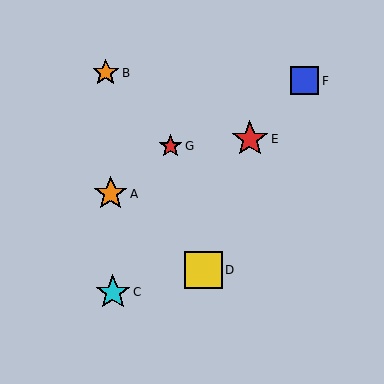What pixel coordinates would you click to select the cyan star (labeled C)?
Click at (113, 292) to select the cyan star C.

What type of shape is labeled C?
Shape C is a cyan star.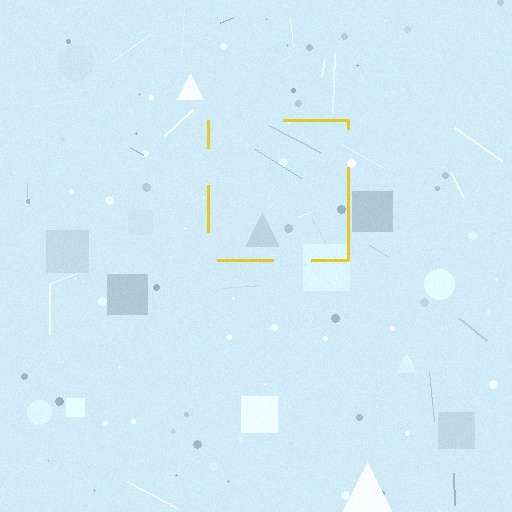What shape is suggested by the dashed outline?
The dashed outline suggests a square.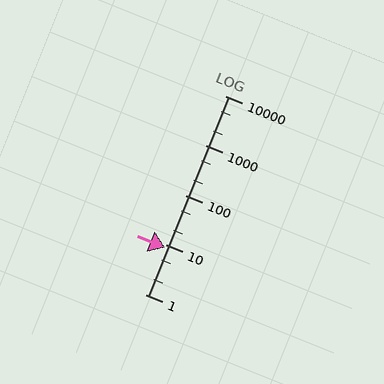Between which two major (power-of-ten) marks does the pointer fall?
The pointer is between 1 and 10.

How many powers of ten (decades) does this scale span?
The scale spans 4 decades, from 1 to 10000.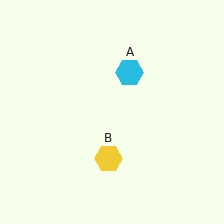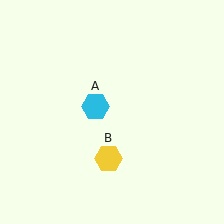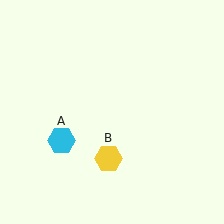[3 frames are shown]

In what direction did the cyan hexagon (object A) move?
The cyan hexagon (object A) moved down and to the left.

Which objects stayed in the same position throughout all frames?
Yellow hexagon (object B) remained stationary.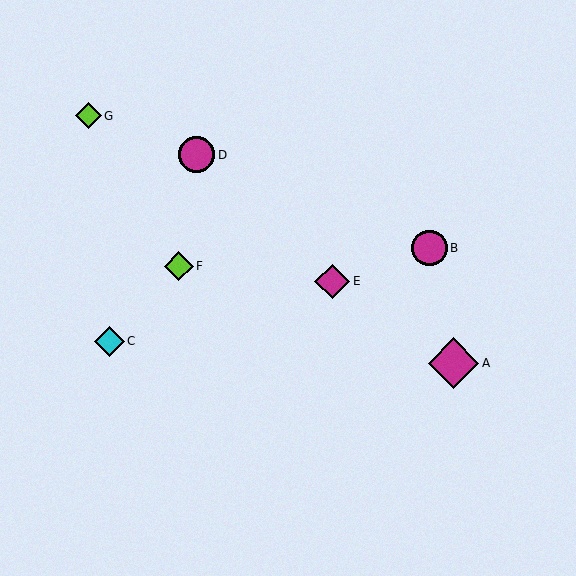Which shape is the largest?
The magenta diamond (labeled A) is the largest.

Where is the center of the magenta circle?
The center of the magenta circle is at (429, 248).